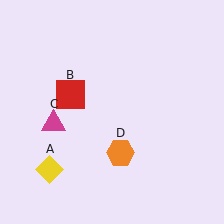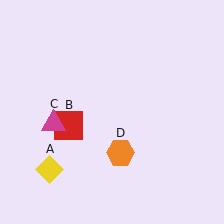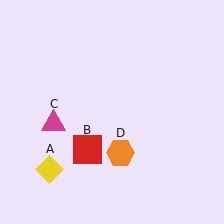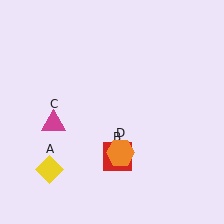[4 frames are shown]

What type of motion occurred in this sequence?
The red square (object B) rotated counterclockwise around the center of the scene.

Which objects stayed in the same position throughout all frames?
Yellow diamond (object A) and magenta triangle (object C) and orange hexagon (object D) remained stationary.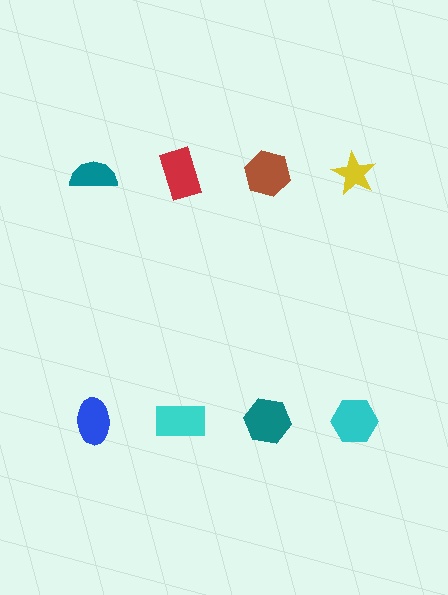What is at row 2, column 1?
A blue ellipse.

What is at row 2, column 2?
A cyan rectangle.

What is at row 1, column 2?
A red rectangle.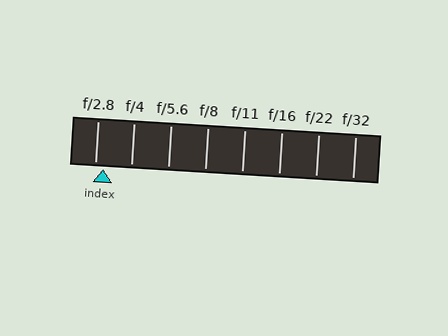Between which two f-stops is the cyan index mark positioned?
The index mark is between f/2.8 and f/4.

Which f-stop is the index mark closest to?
The index mark is closest to f/2.8.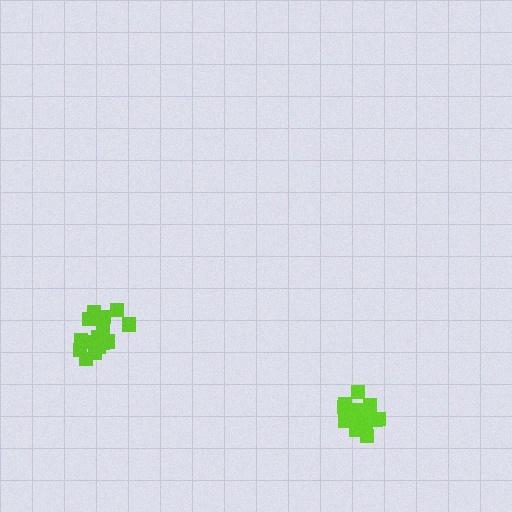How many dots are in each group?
Group 1: 16 dots, Group 2: 17 dots (33 total).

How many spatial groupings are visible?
There are 2 spatial groupings.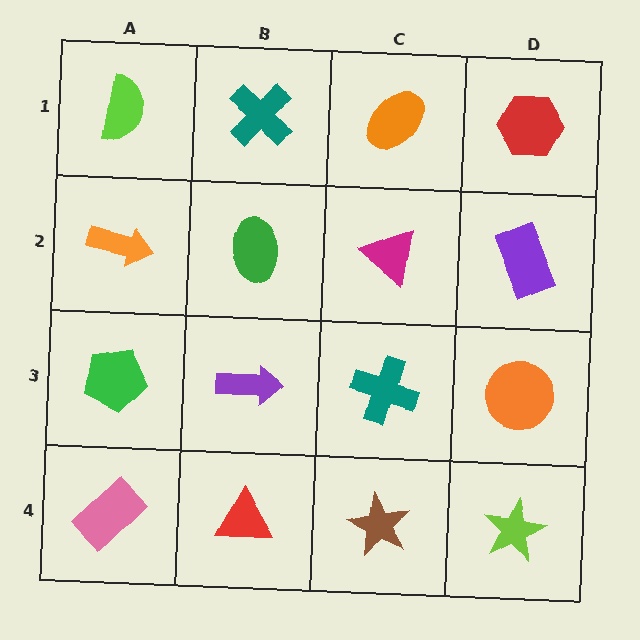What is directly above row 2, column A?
A lime semicircle.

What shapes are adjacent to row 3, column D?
A purple rectangle (row 2, column D), a lime star (row 4, column D), a teal cross (row 3, column C).